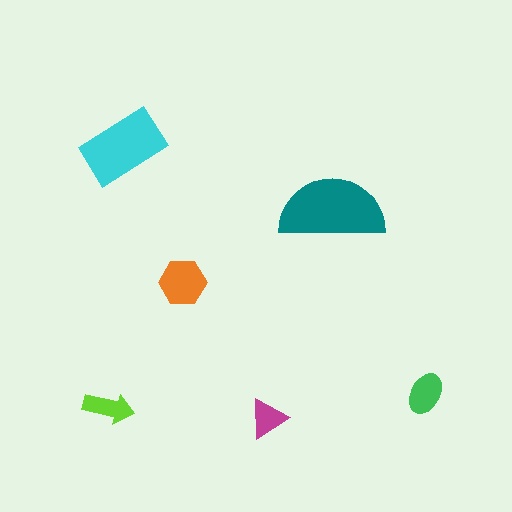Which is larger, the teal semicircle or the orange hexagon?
The teal semicircle.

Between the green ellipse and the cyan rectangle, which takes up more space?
The cyan rectangle.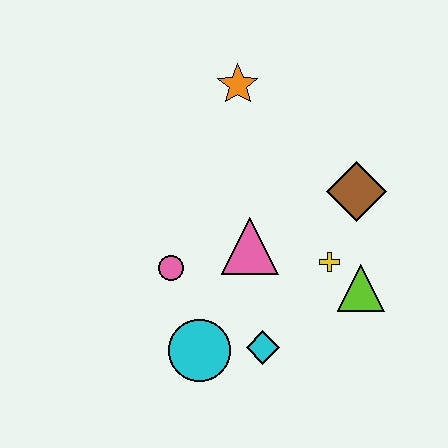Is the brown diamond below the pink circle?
No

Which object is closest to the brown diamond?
The yellow cross is closest to the brown diamond.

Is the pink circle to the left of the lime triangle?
Yes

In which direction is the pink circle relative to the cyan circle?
The pink circle is above the cyan circle.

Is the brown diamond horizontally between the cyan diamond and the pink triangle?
No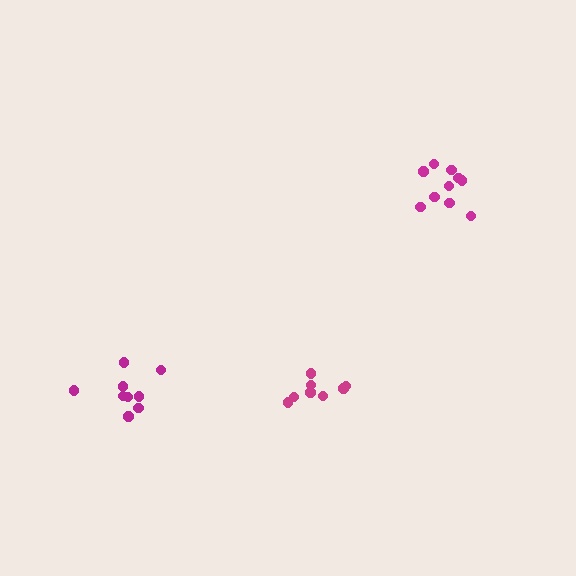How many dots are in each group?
Group 1: 8 dots, Group 2: 9 dots, Group 3: 10 dots (27 total).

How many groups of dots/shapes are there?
There are 3 groups.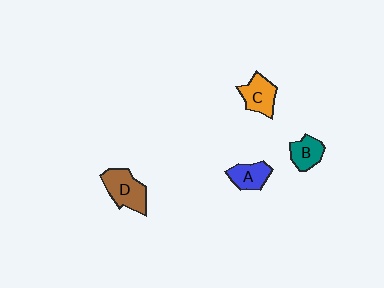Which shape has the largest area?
Shape D (brown).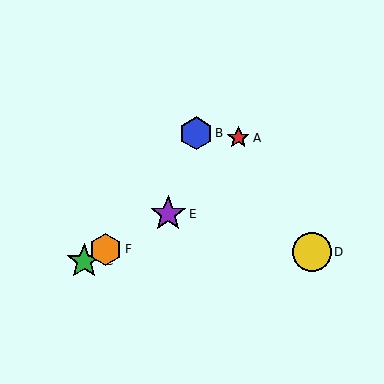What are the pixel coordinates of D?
Object D is at (312, 252).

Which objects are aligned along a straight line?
Objects C, E, F are aligned along a straight line.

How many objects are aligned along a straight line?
3 objects (C, E, F) are aligned along a straight line.